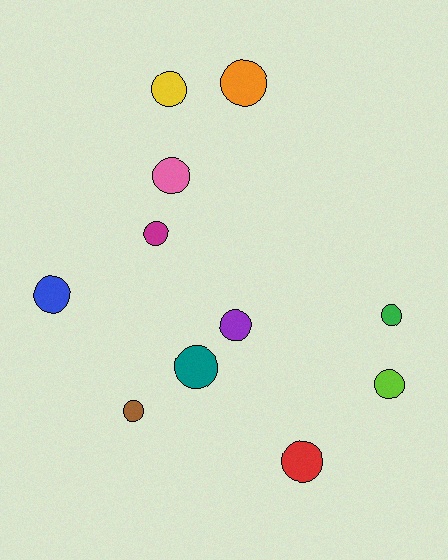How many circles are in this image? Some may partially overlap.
There are 11 circles.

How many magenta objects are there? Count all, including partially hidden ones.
There is 1 magenta object.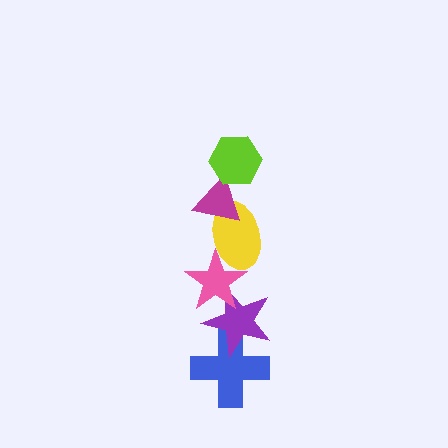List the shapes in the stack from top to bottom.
From top to bottom: the lime hexagon, the magenta triangle, the yellow ellipse, the pink star, the purple star, the blue cross.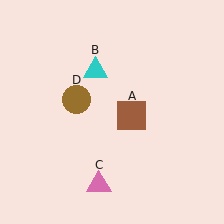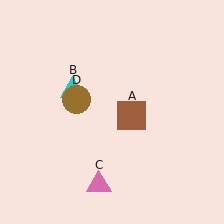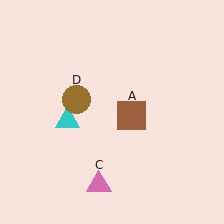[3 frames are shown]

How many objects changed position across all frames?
1 object changed position: cyan triangle (object B).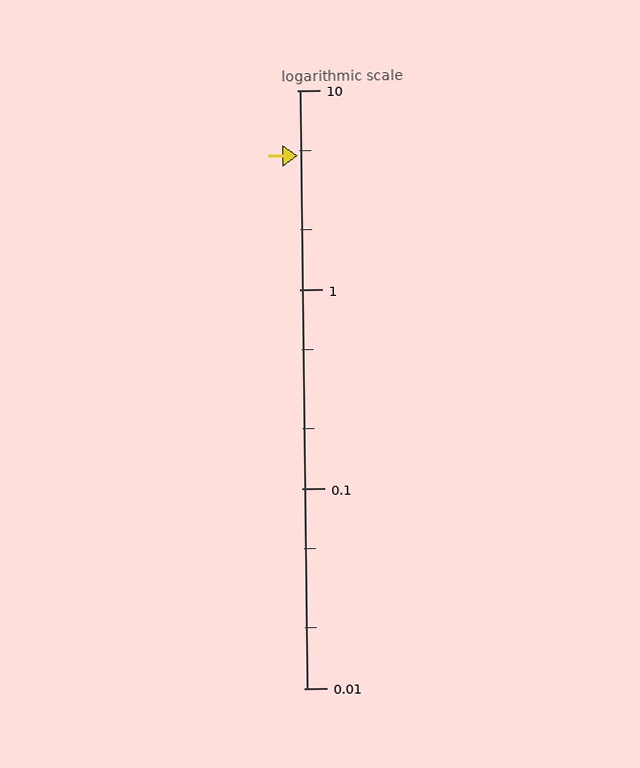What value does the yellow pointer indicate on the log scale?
The pointer indicates approximately 4.7.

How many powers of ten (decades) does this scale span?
The scale spans 3 decades, from 0.01 to 10.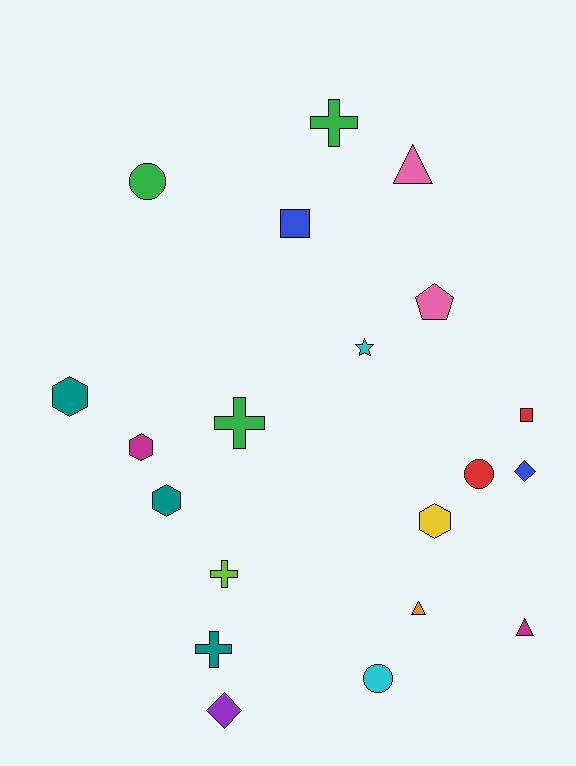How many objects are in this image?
There are 20 objects.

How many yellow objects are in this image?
There is 1 yellow object.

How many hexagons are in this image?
There are 4 hexagons.